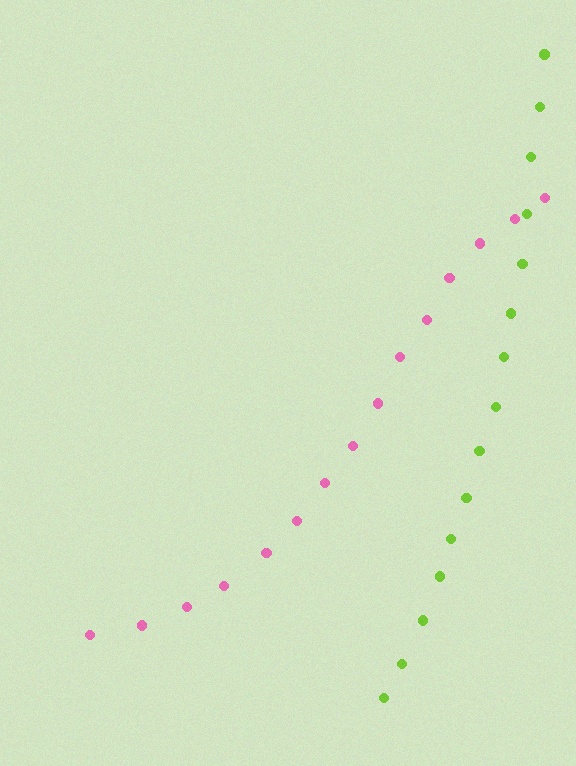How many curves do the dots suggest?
There are 2 distinct paths.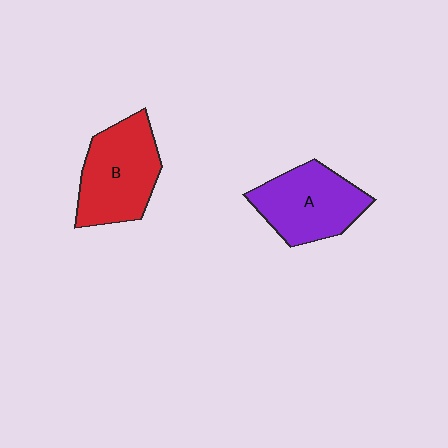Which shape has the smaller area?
Shape A (purple).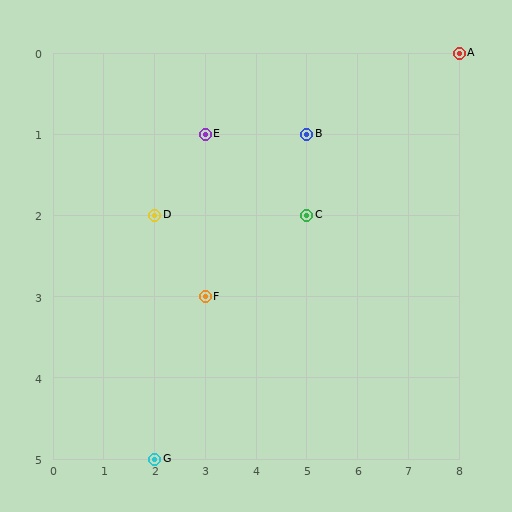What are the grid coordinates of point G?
Point G is at grid coordinates (2, 5).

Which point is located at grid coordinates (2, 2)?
Point D is at (2, 2).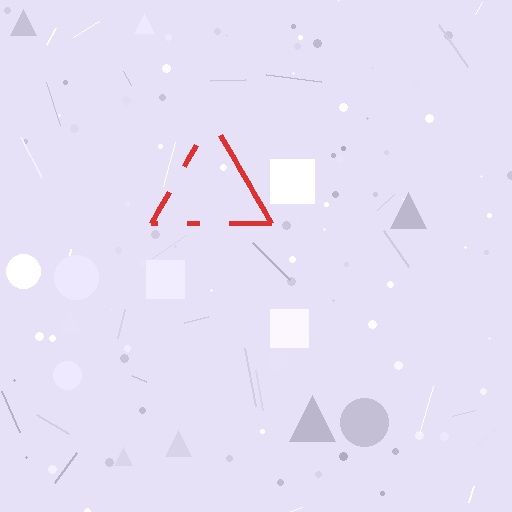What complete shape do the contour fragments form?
The contour fragments form a triangle.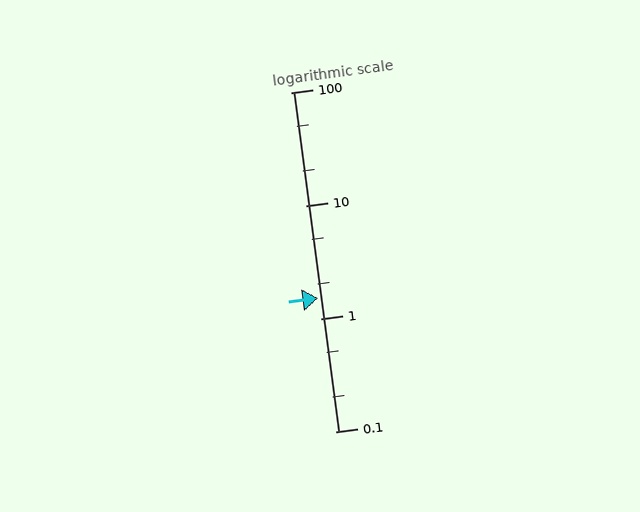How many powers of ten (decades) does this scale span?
The scale spans 3 decades, from 0.1 to 100.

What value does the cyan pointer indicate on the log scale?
The pointer indicates approximately 1.5.